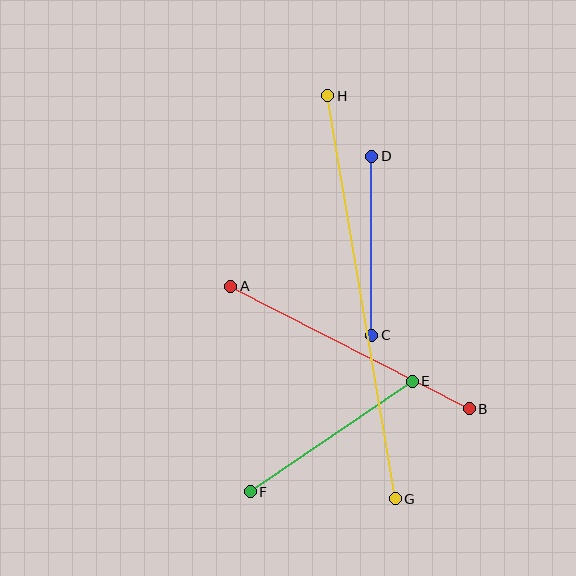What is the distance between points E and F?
The distance is approximately 196 pixels.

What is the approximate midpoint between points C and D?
The midpoint is at approximately (372, 246) pixels.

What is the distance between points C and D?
The distance is approximately 179 pixels.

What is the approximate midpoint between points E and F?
The midpoint is at approximately (331, 437) pixels.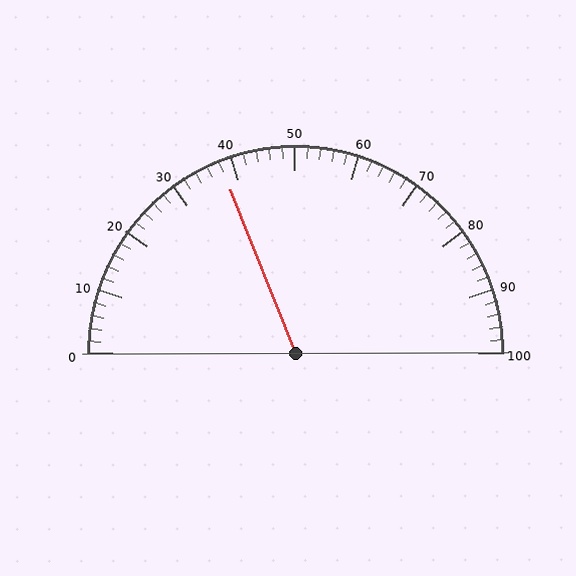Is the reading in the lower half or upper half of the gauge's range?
The reading is in the lower half of the range (0 to 100).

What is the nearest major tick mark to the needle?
The nearest major tick mark is 40.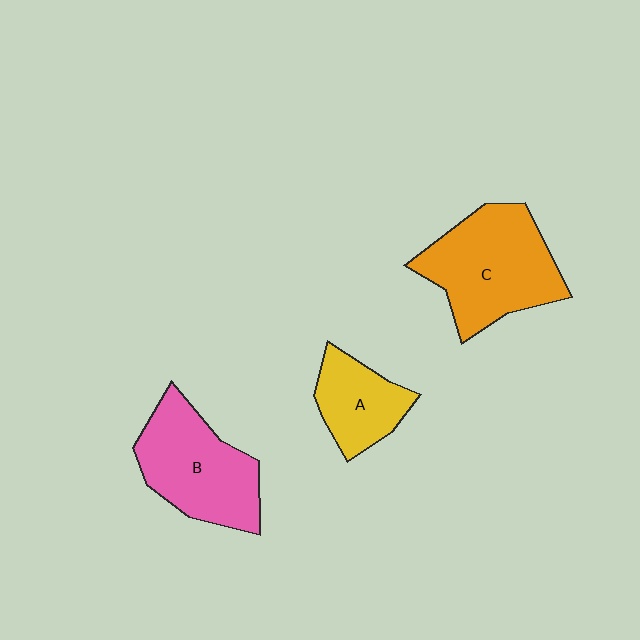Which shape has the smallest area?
Shape A (yellow).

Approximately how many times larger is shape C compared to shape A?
Approximately 1.9 times.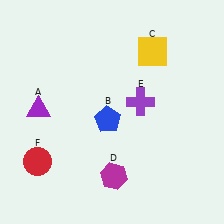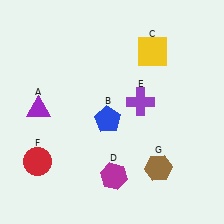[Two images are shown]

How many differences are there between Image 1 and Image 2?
There is 1 difference between the two images.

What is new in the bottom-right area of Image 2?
A brown hexagon (G) was added in the bottom-right area of Image 2.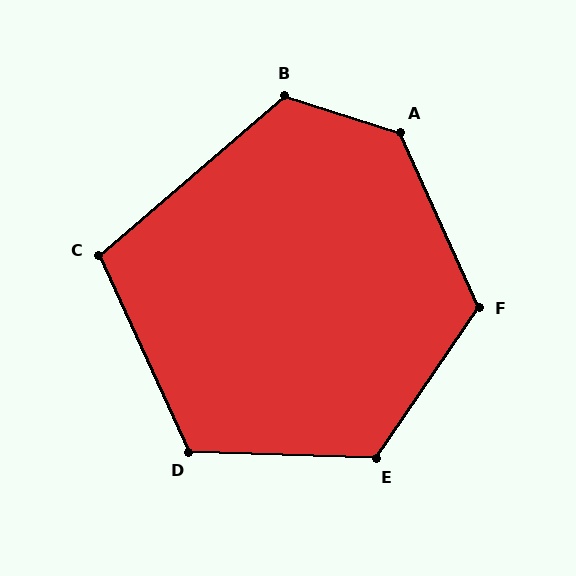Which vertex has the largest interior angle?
A, at approximately 132 degrees.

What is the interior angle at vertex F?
Approximately 122 degrees (obtuse).